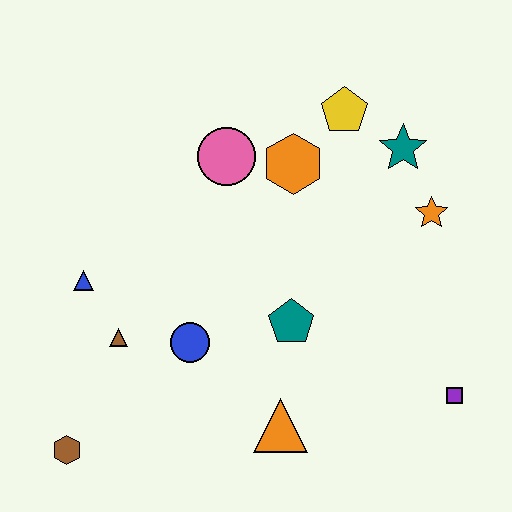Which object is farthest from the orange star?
The brown hexagon is farthest from the orange star.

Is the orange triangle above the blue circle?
No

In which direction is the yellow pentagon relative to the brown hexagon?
The yellow pentagon is above the brown hexagon.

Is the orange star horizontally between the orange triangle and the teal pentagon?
No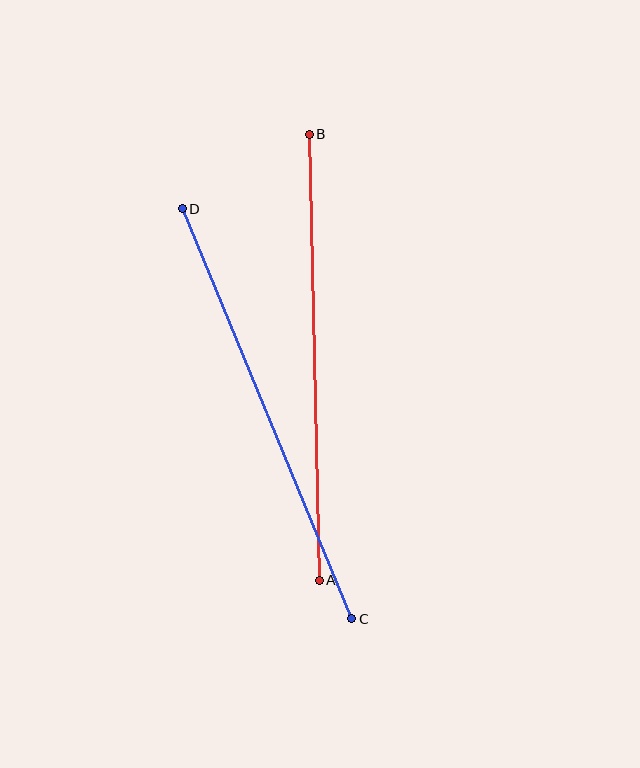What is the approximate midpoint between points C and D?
The midpoint is at approximately (267, 414) pixels.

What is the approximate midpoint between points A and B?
The midpoint is at approximately (314, 357) pixels.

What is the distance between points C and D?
The distance is approximately 444 pixels.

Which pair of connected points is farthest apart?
Points A and B are farthest apart.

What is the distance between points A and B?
The distance is approximately 446 pixels.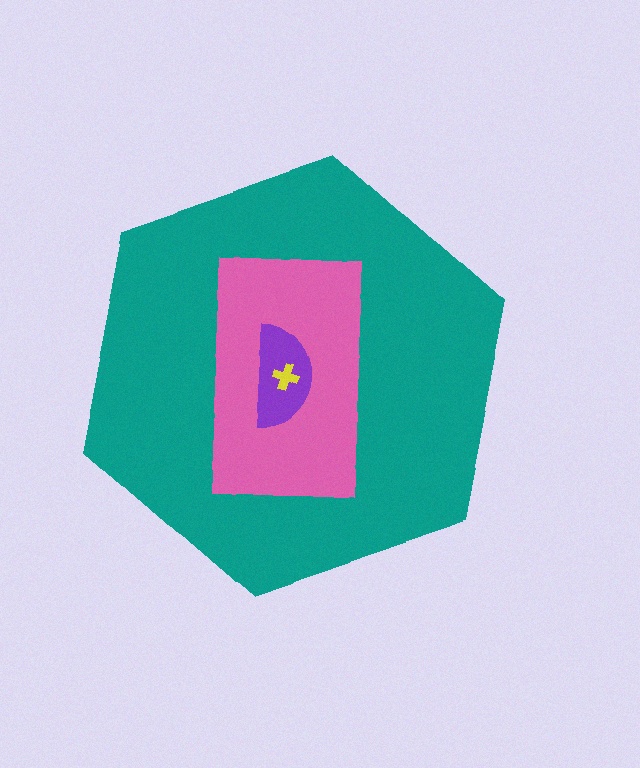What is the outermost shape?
The teal hexagon.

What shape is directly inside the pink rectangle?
The purple semicircle.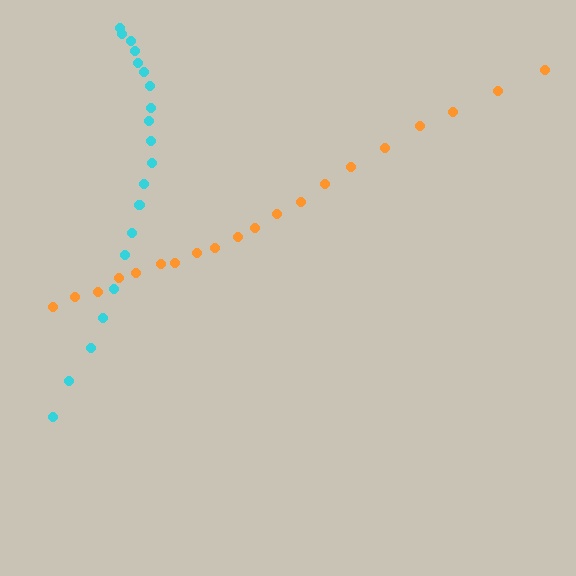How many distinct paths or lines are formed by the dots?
There are 2 distinct paths.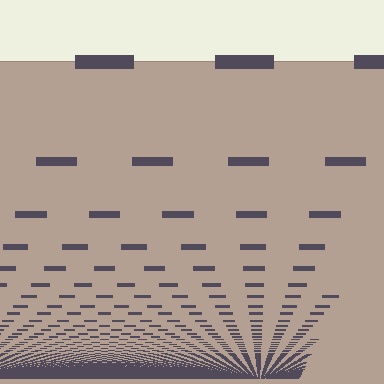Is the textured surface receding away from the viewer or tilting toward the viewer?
The surface appears to tilt toward the viewer. Texture elements get larger and sparser toward the top.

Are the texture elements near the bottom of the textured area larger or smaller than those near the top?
Smaller. The gradient is inverted — elements near the bottom are smaller and denser.